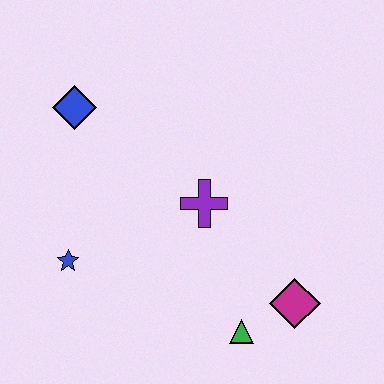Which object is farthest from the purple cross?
The blue diamond is farthest from the purple cross.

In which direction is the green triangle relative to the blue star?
The green triangle is to the right of the blue star.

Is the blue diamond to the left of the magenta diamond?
Yes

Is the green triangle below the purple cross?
Yes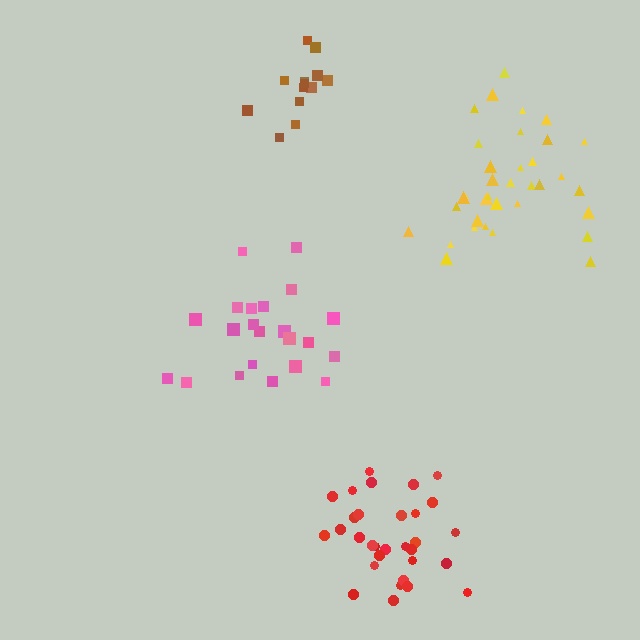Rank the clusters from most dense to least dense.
brown, red, yellow, pink.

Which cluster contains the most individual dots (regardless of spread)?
Yellow (35).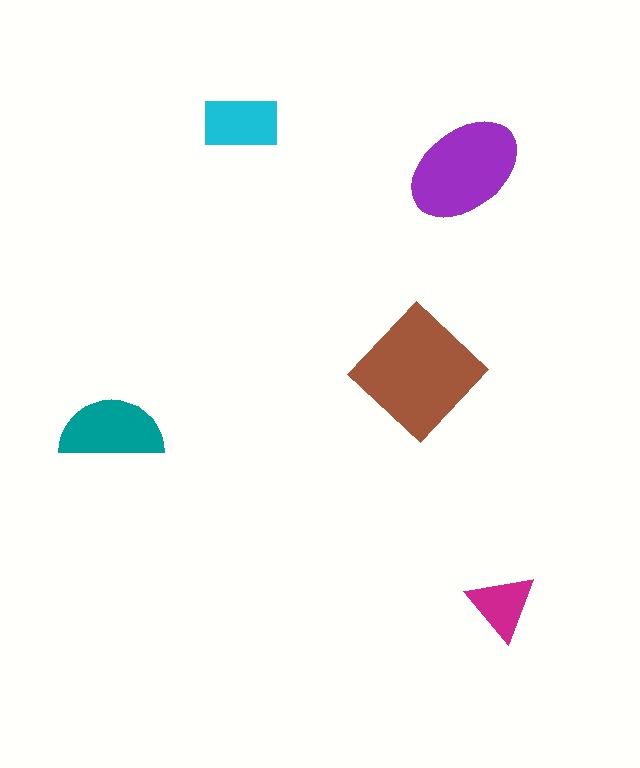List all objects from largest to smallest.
The brown diamond, the purple ellipse, the teal semicircle, the cyan rectangle, the magenta triangle.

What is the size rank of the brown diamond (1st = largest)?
1st.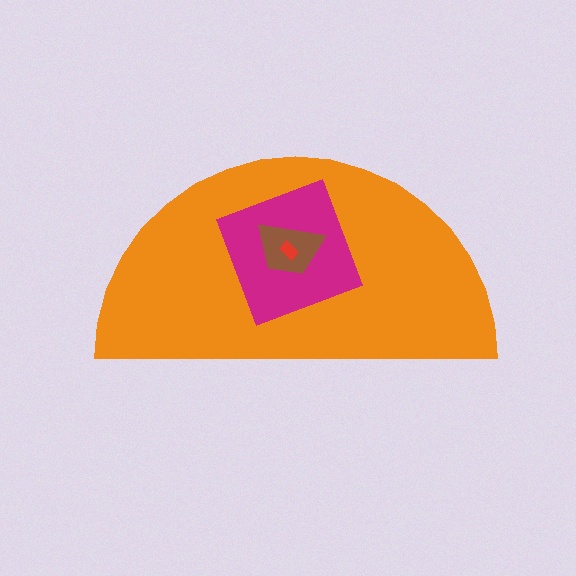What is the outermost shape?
The orange semicircle.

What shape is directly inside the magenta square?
The brown trapezoid.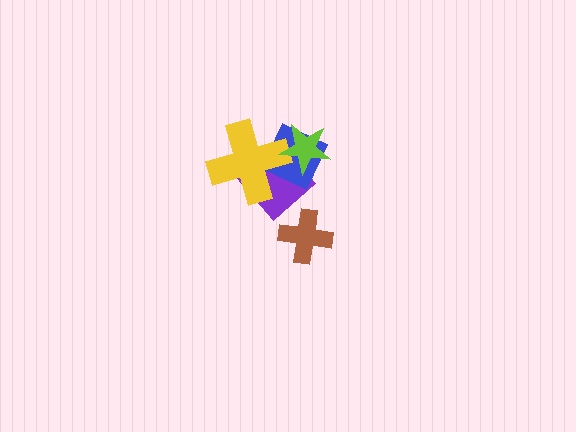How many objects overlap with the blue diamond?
3 objects overlap with the blue diamond.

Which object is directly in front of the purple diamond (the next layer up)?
The blue diamond is directly in front of the purple diamond.